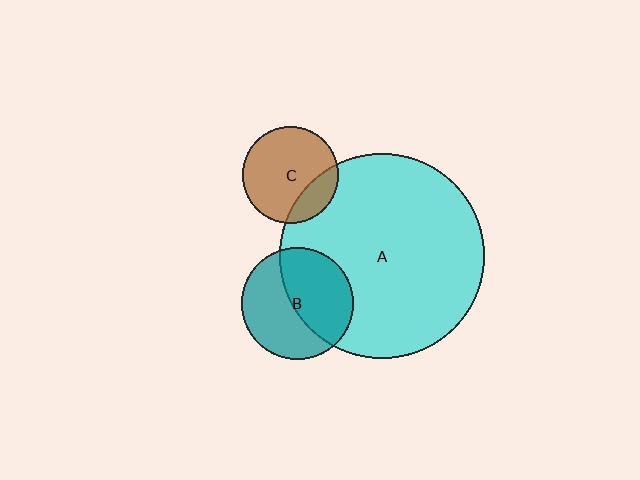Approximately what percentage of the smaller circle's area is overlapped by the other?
Approximately 20%.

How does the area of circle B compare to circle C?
Approximately 1.3 times.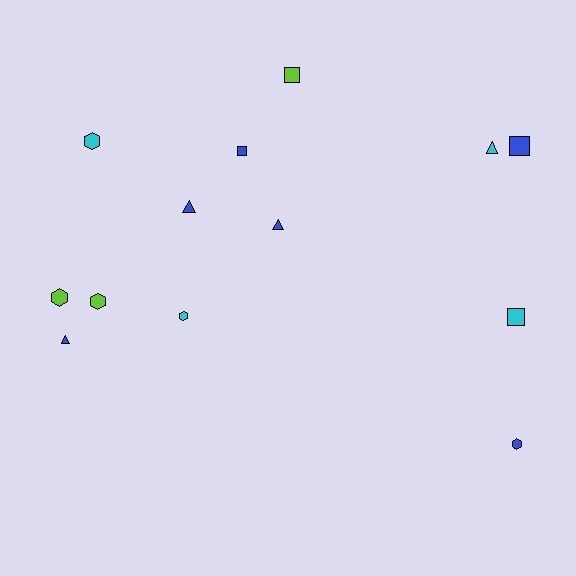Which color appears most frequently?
Blue, with 6 objects.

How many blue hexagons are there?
There is 1 blue hexagon.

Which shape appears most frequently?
Hexagon, with 5 objects.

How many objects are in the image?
There are 13 objects.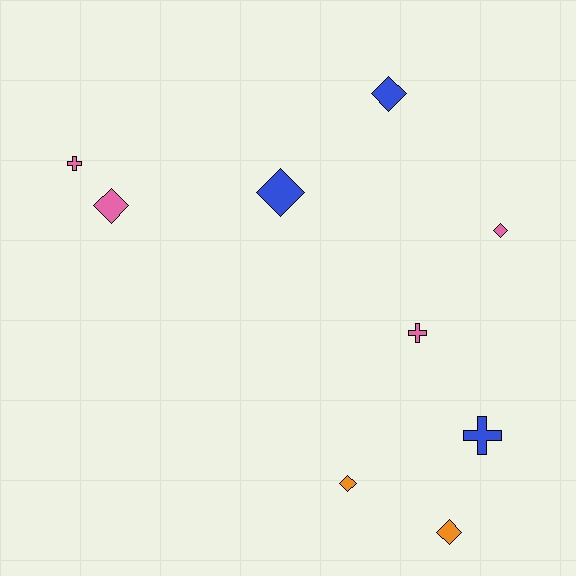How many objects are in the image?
There are 9 objects.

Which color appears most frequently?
Pink, with 4 objects.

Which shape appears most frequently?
Diamond, with 6 objects.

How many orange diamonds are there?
There are 2 orange diamonds.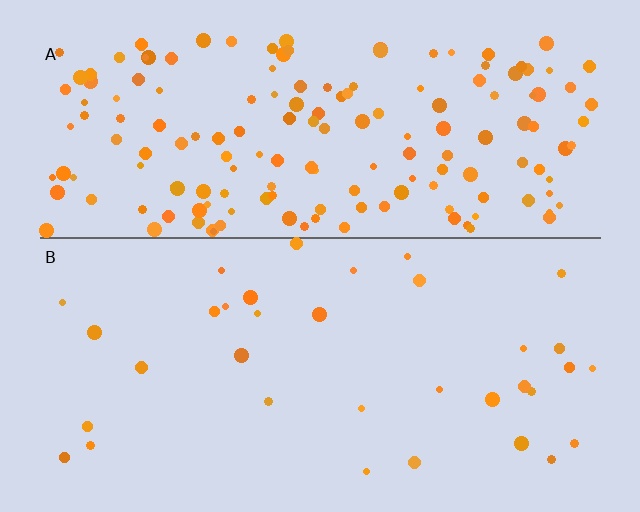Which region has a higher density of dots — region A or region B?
A (the top).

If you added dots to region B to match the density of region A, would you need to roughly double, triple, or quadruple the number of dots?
Approximately quadruple.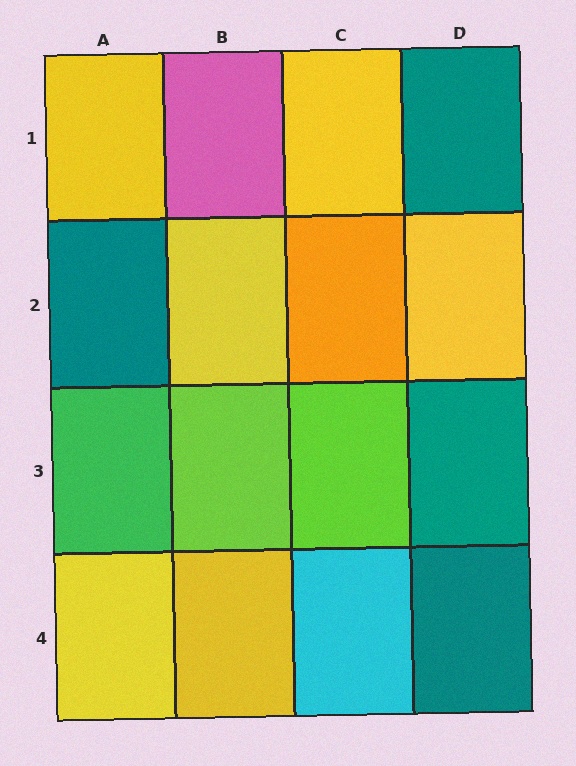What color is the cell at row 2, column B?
Yellow.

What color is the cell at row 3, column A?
Green.